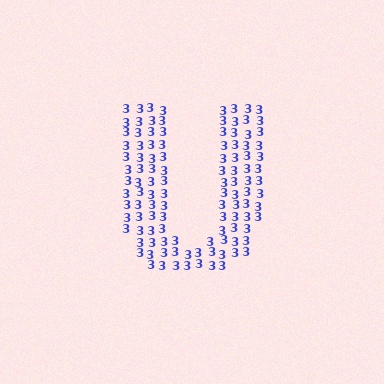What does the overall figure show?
The overall figure shows the letter U.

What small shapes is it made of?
It is made of small digit 3's.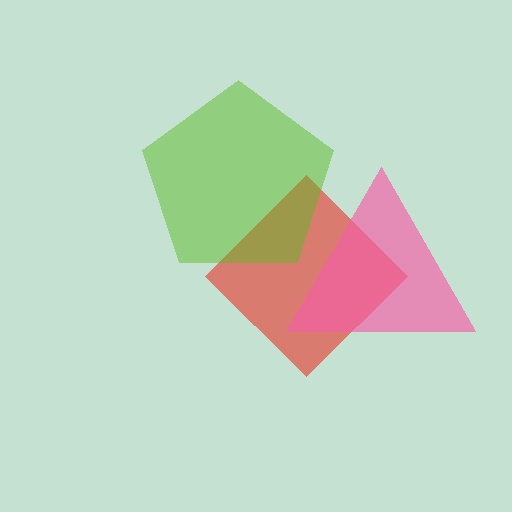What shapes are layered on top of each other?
The layered shapes are: a red diamond, a lime pentagon, a pink triangle.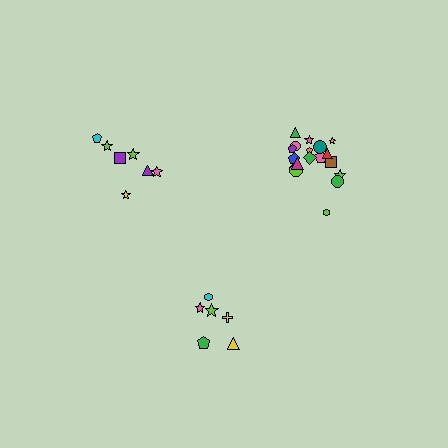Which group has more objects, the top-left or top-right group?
The top-right group.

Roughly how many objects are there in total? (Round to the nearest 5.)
Roughly 30 objects in total.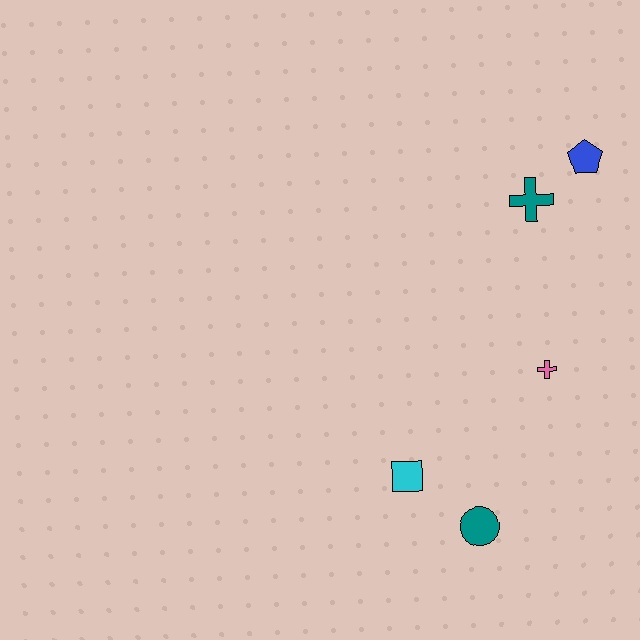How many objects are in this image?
There are 5 objects.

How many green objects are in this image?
There are no green objects.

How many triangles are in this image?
There are no triangles.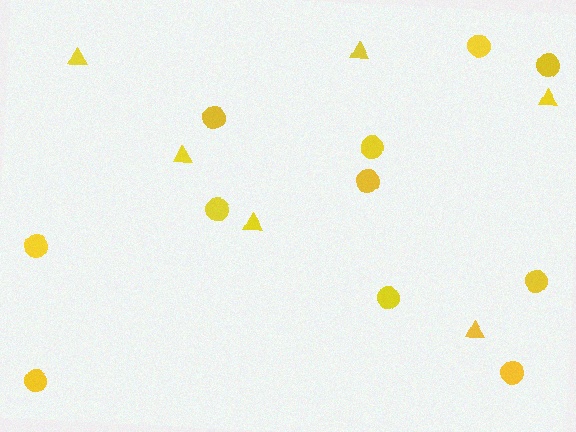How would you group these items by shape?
There are 2 groups: one group of triangles (6) and one group of circles (11).